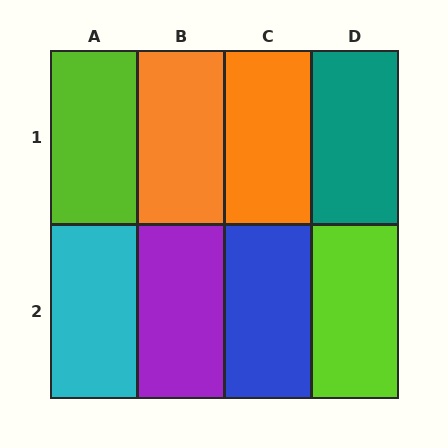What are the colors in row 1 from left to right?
Lime, orange, orange, teal.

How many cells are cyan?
1 cell is cyan.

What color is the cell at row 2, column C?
Blue.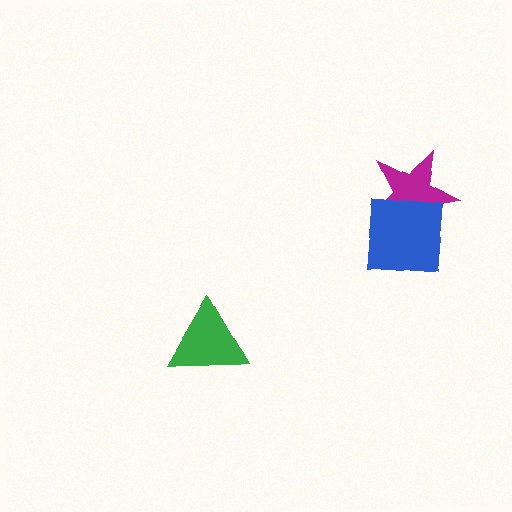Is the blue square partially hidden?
No, no other shape covers it.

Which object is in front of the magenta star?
The blue square is in front of the magenta star.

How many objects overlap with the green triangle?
0 objects overlap with the green triangle.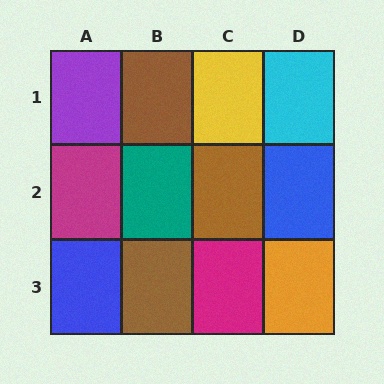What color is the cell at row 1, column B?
Brown.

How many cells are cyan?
1 cell is cyan.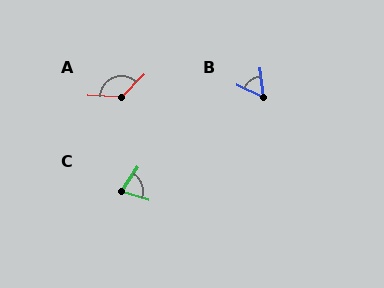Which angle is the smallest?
B, at approximately 58 degrees.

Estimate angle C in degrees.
Approximately 73 degrees.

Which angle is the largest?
A, at approximately 133 degrees.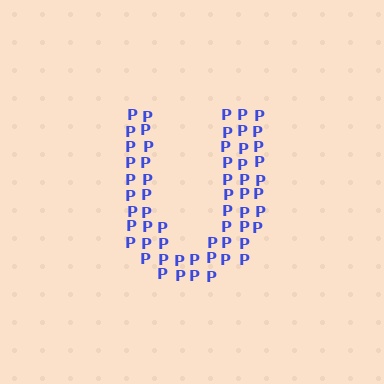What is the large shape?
The large shape is the letter U.